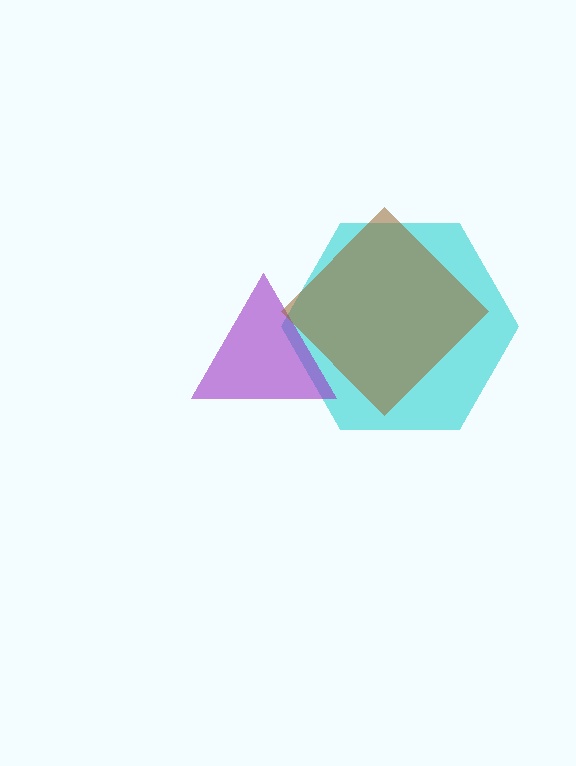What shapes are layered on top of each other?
The layered shapes are: a cyan hexagon, a purple triangle, a brown diamond.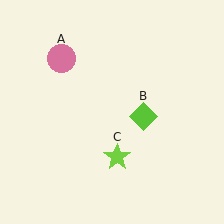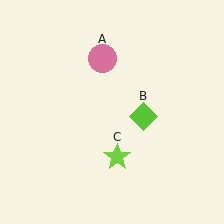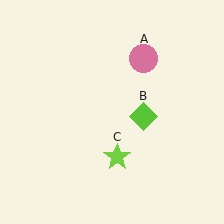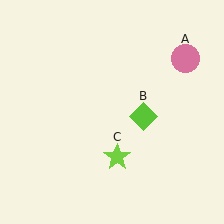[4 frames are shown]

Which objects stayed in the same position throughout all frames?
Lime diamond (object B) and lime star (object C) remained stationary.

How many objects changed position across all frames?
1 object changed position: pink circle (object A).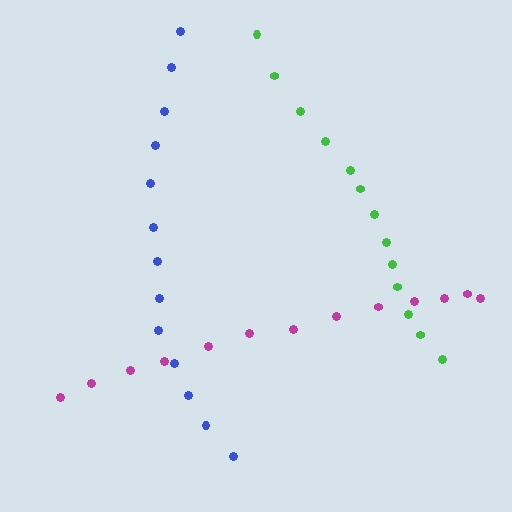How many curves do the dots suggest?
There are 3 distinct paths.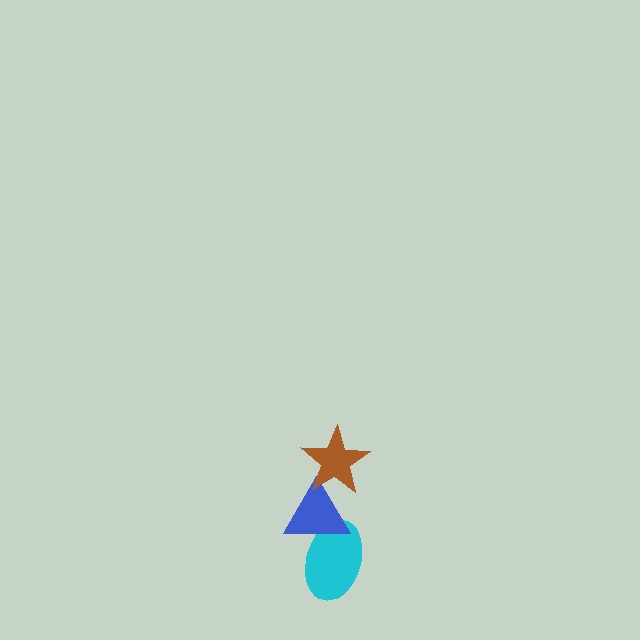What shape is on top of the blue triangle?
The brown star is on top of the blue triangle.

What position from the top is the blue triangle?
The blue triangle is 2nd from the top.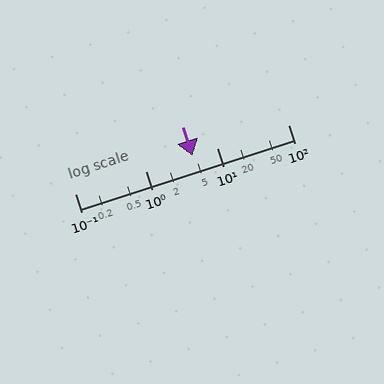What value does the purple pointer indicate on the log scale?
The pointer indicates approximately 4.5.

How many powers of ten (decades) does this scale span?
The scale spans 3 decades, from 0.1 to 100.